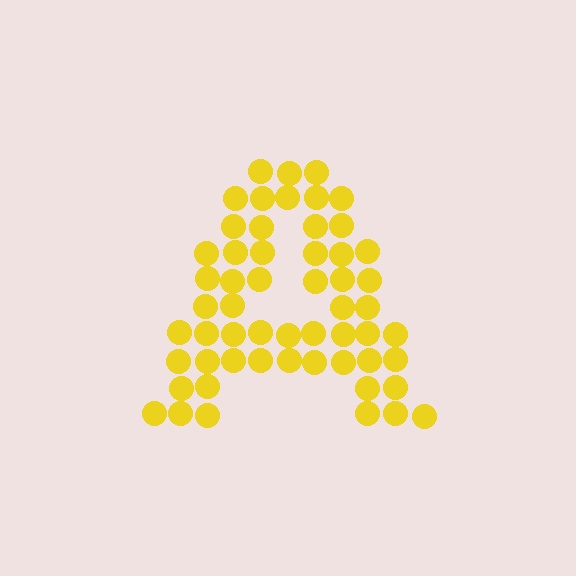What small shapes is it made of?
It is made of small circles.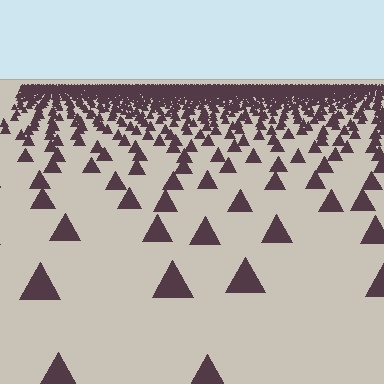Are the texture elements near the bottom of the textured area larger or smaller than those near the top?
Larger. Near the bottom, elements are closer to the viewer and appear at a bigger on-screen size.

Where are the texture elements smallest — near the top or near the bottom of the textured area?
Near the top.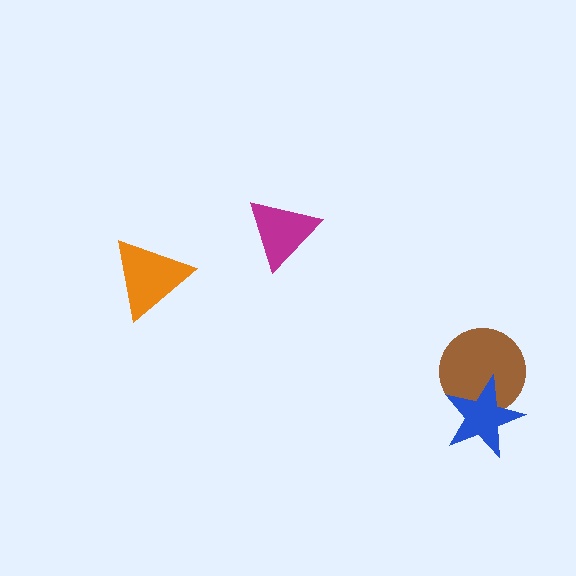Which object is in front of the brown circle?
The blue star is in front of the brown circle.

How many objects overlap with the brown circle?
1 object overlaps with the brown circle.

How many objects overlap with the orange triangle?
0 objects overlap with the orange triangle.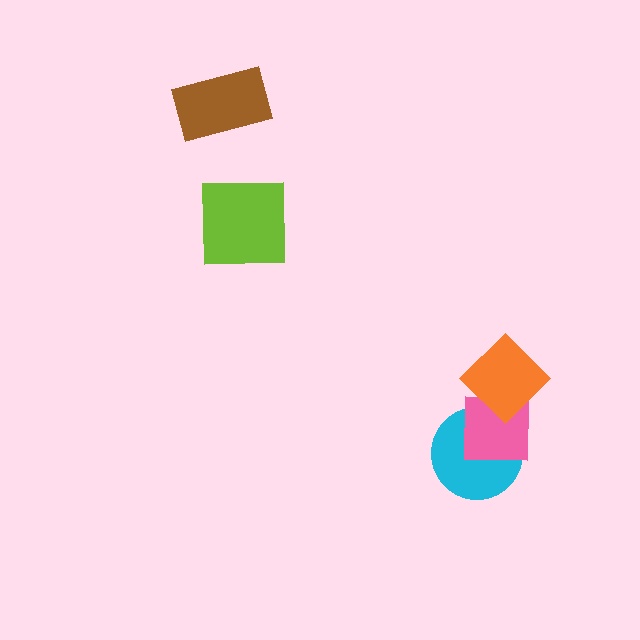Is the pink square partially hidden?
Yes, it is partially covered by another shape.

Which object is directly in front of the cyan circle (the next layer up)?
The pink square is directly in front of the cyan circle.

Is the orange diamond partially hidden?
No, no other shape covers it.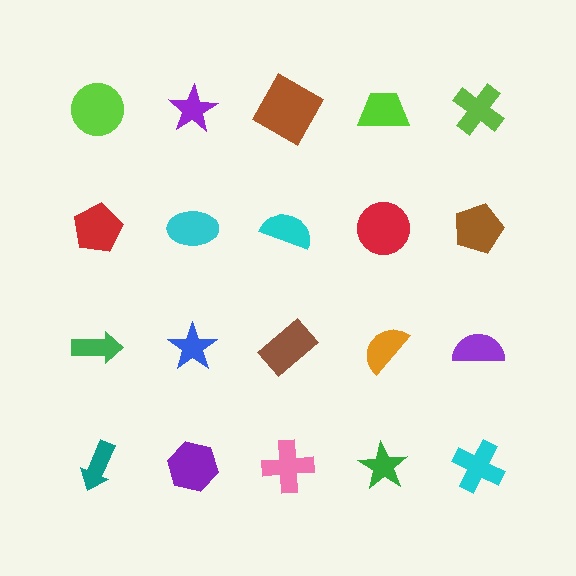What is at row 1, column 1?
A lime circle.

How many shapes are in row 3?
5 shapes.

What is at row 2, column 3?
A cyan semicircle.